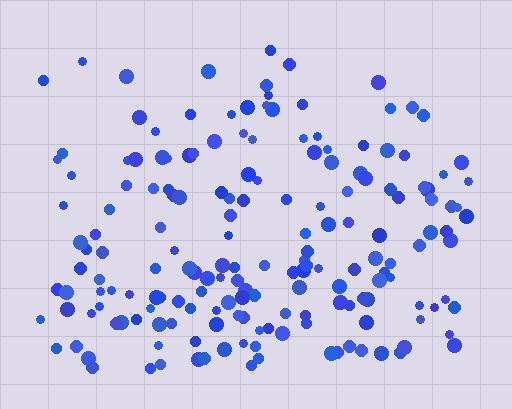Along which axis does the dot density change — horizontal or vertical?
Vertical.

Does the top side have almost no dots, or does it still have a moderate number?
Still a moderate number, just noticeably fewer than the bottom.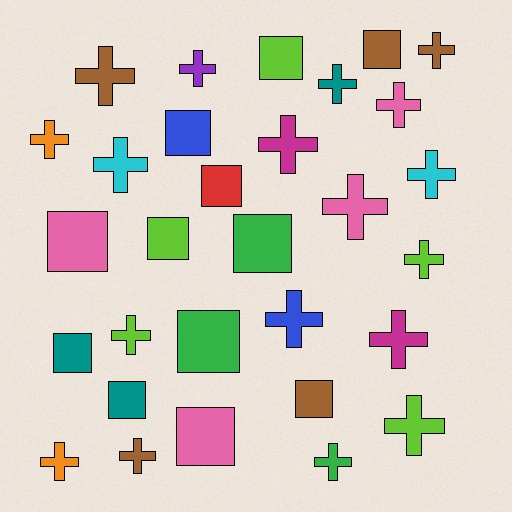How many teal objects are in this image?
There are 3 teal objects.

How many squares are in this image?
There are 12 squares.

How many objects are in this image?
There are 30 objects.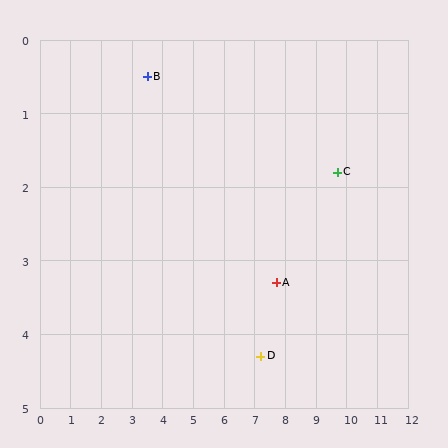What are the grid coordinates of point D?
Point D is at approximately (7.2, 4.3).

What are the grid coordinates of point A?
Point A is at approximately (7.7, 3.3).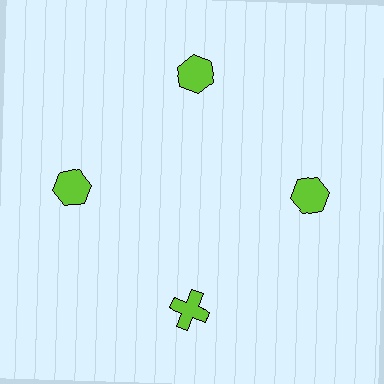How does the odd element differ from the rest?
It has a different shape: cross instead of hexagon.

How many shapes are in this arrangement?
There are 4 shapes arranged in a ring pattern.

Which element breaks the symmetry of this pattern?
The lime cross at roughly the 6 o'clock position breaks the symmetry. All other shapes are lime hexagons.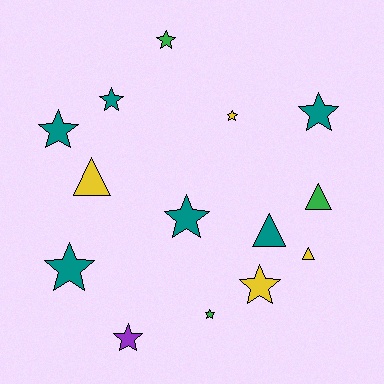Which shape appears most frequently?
Star, with 10 objects.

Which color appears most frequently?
Teal, with 6 objects.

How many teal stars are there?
There are 5 teal stars.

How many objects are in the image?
There are 14 objects.